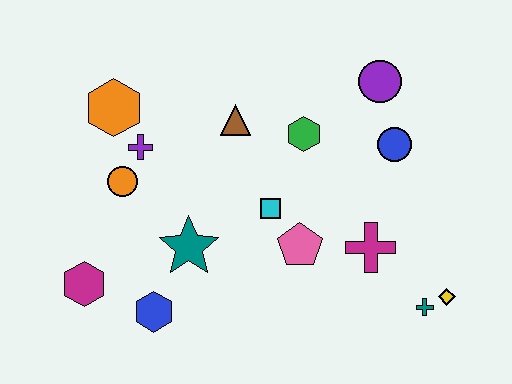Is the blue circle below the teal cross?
No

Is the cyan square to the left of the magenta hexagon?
No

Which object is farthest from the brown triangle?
The yellow diamond is farthest from the brown triangle.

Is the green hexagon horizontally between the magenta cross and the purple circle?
No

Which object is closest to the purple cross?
The orange circle is closest to the purple cross.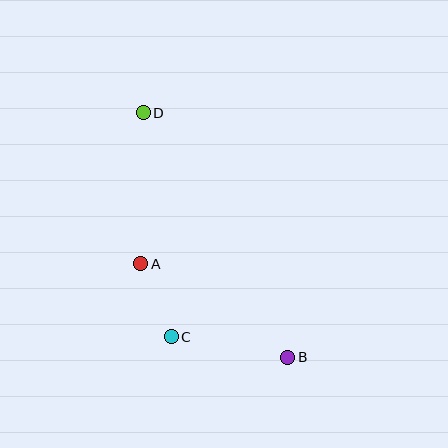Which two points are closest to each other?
Points A and C are closest to each other.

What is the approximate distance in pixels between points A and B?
The distance between A and B is approximately 174 pixels.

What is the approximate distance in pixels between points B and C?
The distance between B and C is approximately 119 pixels.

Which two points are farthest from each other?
Points B and D are farthest from each other.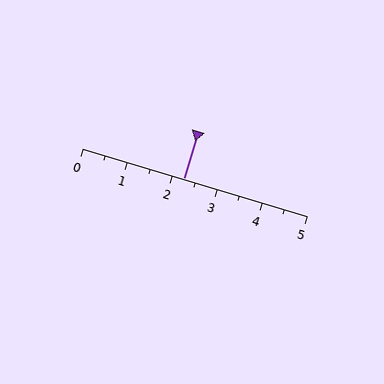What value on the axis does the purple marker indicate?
The marker indicates approximately 2.2.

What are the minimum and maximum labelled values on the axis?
The axis runs from 0 to 5.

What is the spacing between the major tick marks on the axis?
The major ticks are spaced 1 apart.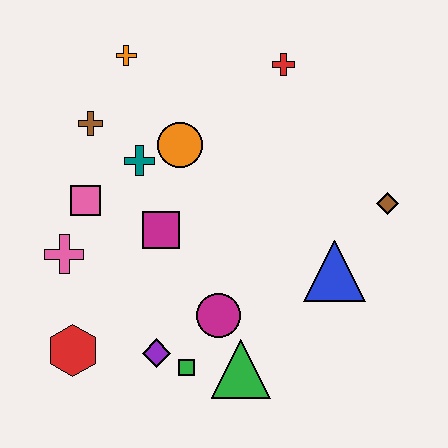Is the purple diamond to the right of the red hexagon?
Yes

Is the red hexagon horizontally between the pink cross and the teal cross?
Yes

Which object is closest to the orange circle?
The teal cross is closest to the orange circle.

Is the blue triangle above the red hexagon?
Yes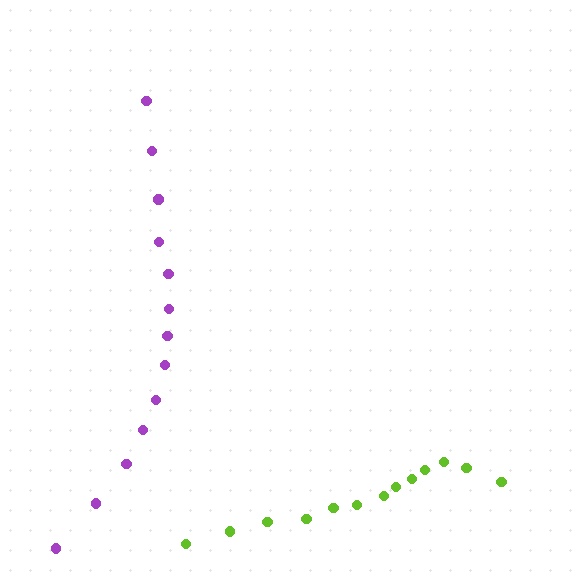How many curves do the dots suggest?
There are 2 distinct paths.